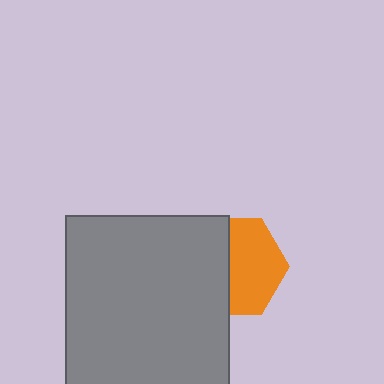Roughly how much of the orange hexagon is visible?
About half of it is visible (roughly 55%).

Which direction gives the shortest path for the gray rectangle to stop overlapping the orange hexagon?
Moving left gives the shortest separation.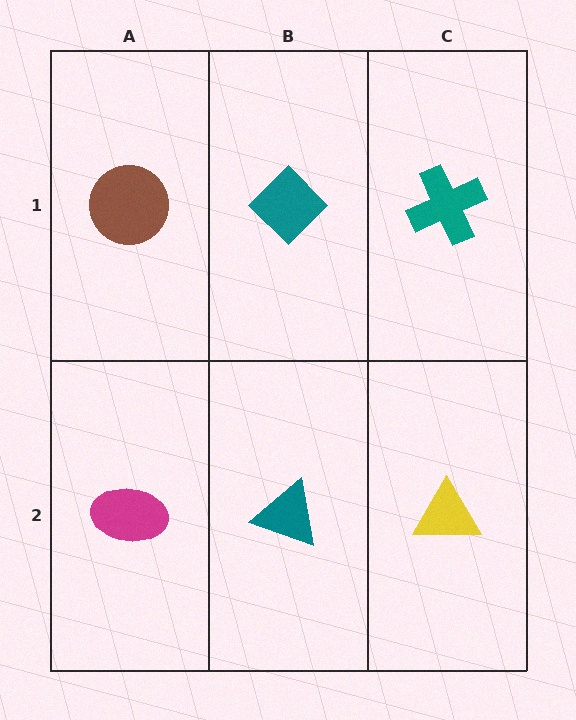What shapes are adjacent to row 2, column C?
A teal cross (row 1, column C), a teal triangle (row 2, column B).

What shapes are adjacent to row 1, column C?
A yellow triangle (row 2, column C), a teal diamond (row 1, column B).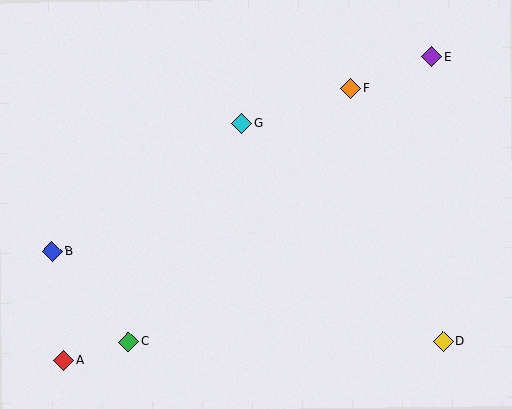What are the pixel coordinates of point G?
Point G is at (242, 123).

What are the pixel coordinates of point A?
Point A is at (64, 361).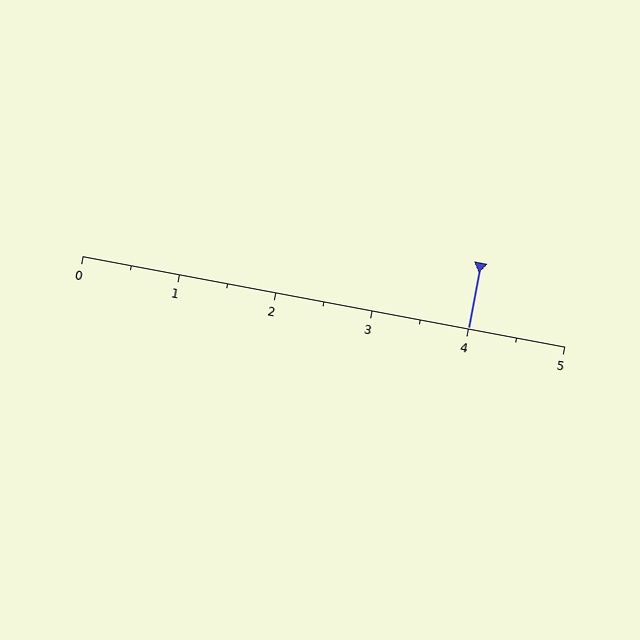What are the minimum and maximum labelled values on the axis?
The axis runs from 0 to 5.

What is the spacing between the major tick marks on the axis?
The major ticks are spaced 1 apart.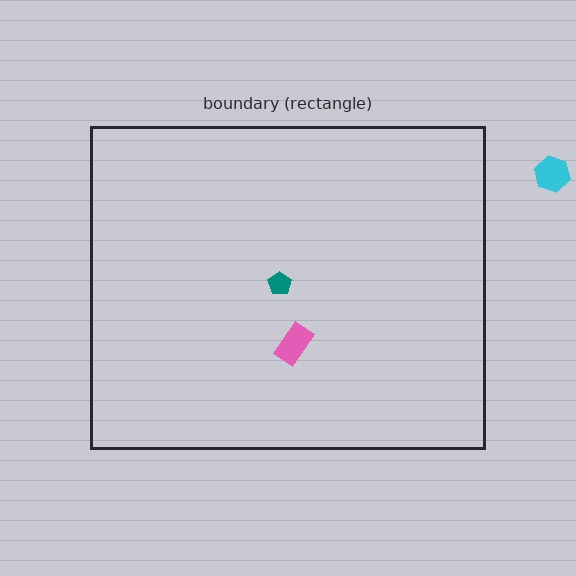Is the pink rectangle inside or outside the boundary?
Inside.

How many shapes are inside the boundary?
2 inside, 1 outside.